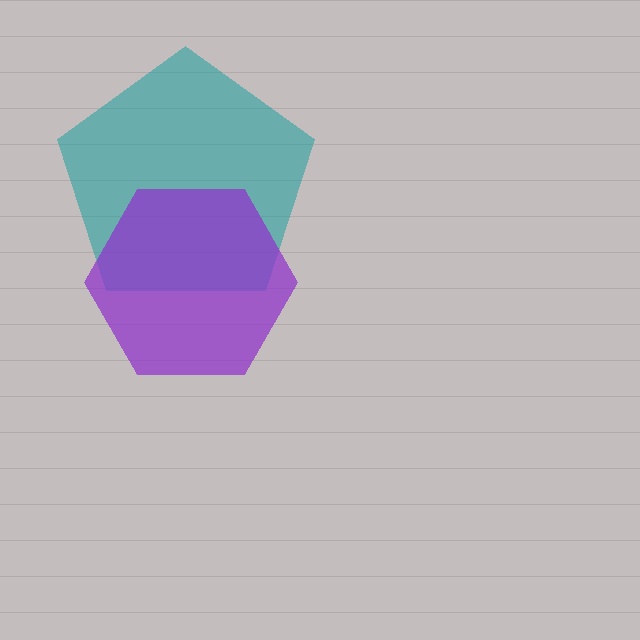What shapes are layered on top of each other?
The layered shapes are: a teal pentagon, a purple hexagon.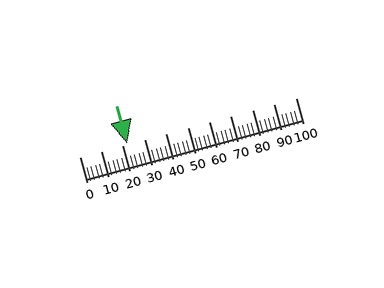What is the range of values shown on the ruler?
The ruler shows values from 0 to 100.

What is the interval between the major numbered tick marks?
The major tick marks are spaced 10 units apart.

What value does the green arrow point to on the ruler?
The green arrow points to approximately 22.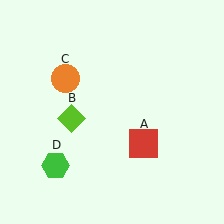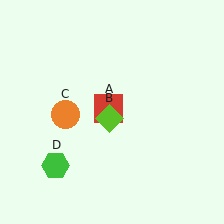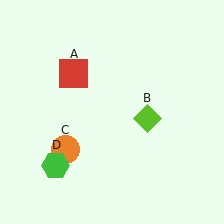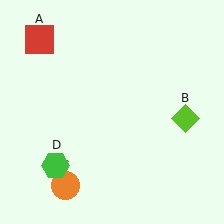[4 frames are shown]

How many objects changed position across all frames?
3 objects changed position: red square (object A), lime diamond (object B), orange circle (object C).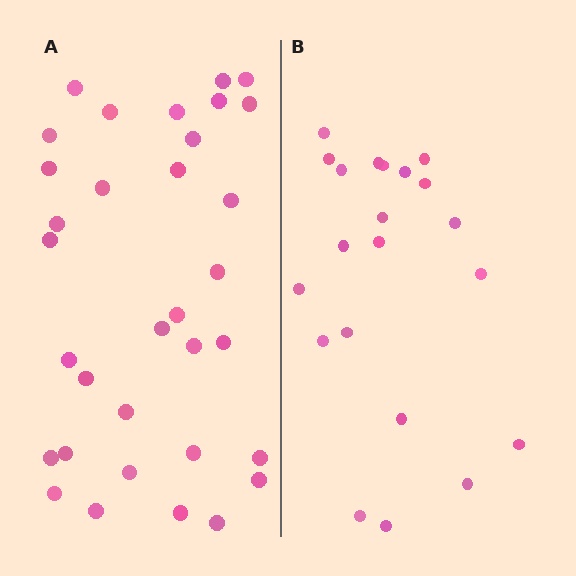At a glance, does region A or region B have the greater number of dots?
Region A (the left region) has more dots.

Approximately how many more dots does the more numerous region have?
Region A has roughly 12 or so more dots than region B.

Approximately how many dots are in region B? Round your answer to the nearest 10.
About 20 dots. (The exact count is 21, which rounds to 20.)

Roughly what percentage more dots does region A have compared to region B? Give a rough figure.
About 55% more.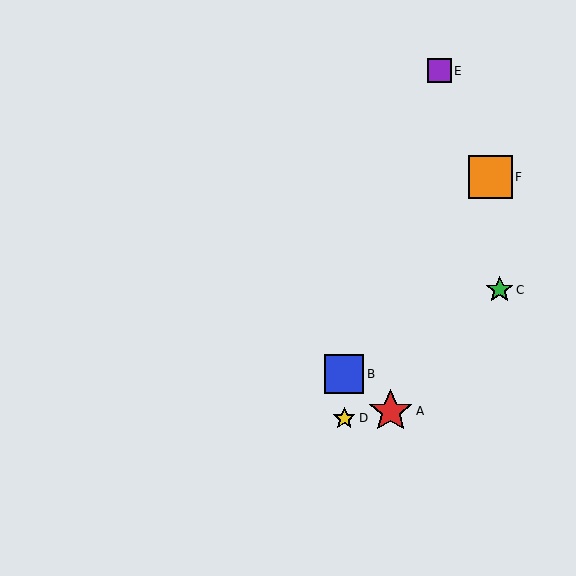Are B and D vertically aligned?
Yes, both are at x≈344.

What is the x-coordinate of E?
Object E is at x≈439.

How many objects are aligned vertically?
2 objects (B, D) are aligned vertically.